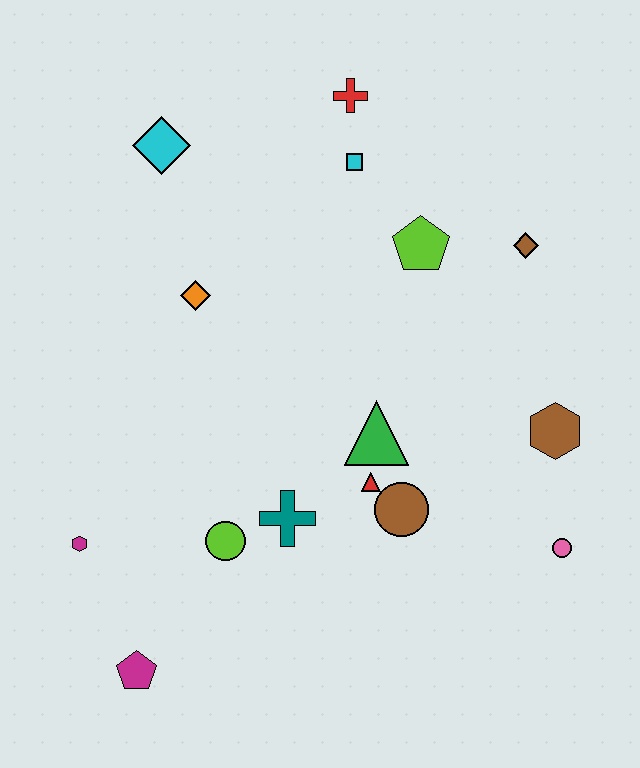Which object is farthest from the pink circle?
The cyan diamond is farthest from the pink circle.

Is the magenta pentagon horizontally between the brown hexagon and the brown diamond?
No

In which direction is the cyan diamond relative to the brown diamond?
The cyan diamond is to the left of the brown diamond.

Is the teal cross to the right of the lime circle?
Yes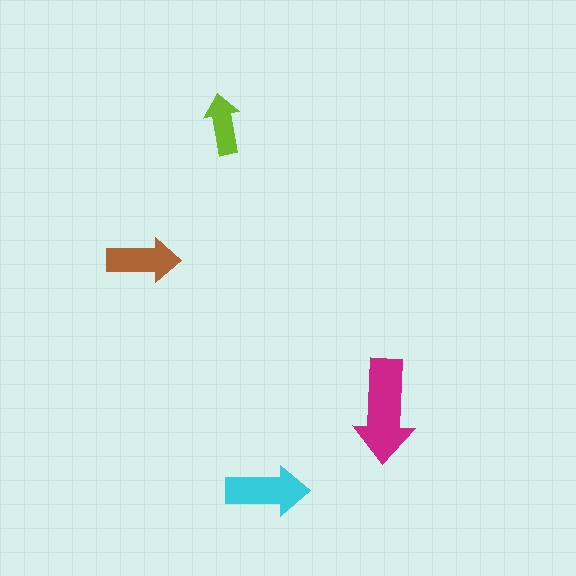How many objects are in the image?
There are 4 objects in the image.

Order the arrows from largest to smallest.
the magenta one, the cyan one, the brown one, the lime one.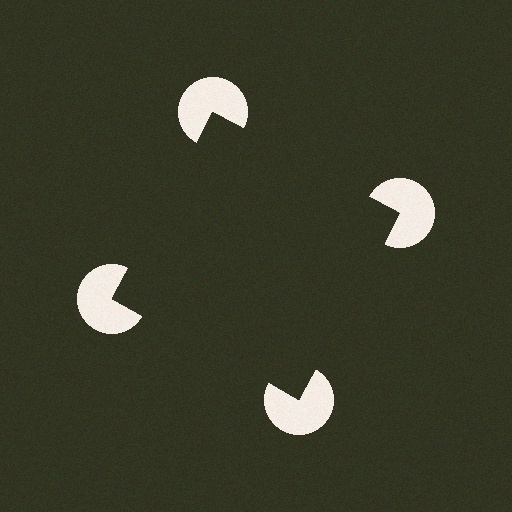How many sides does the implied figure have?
4 sides.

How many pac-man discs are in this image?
There are 4 — one at each vertex of the illusory square.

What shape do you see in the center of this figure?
An illusory square — its edges are inferred from the aligned wedge cuts in the pac-man discs, not physically drawn.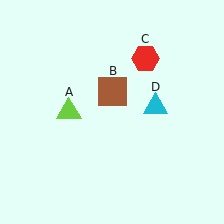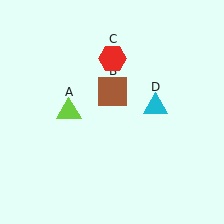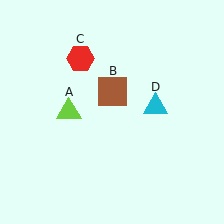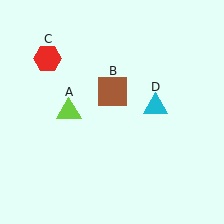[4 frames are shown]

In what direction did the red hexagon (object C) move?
The red hexagon (object C) moved left.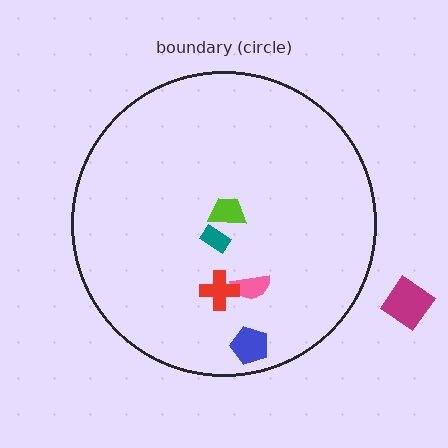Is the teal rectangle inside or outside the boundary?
Inside.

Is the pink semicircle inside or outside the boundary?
Inside.